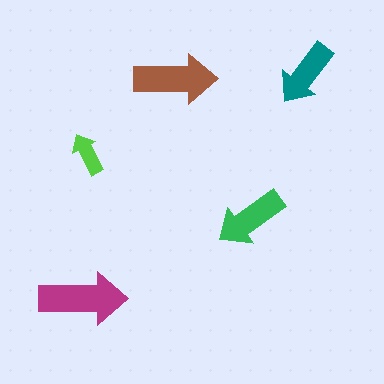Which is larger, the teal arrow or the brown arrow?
The brown one.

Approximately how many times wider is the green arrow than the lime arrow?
About 1.5 times wider.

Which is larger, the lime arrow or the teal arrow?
The teal one.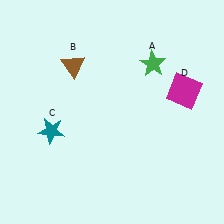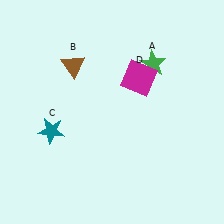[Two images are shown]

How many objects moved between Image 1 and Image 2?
1 object moved between the two images.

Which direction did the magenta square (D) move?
The magenta square (D) moved left.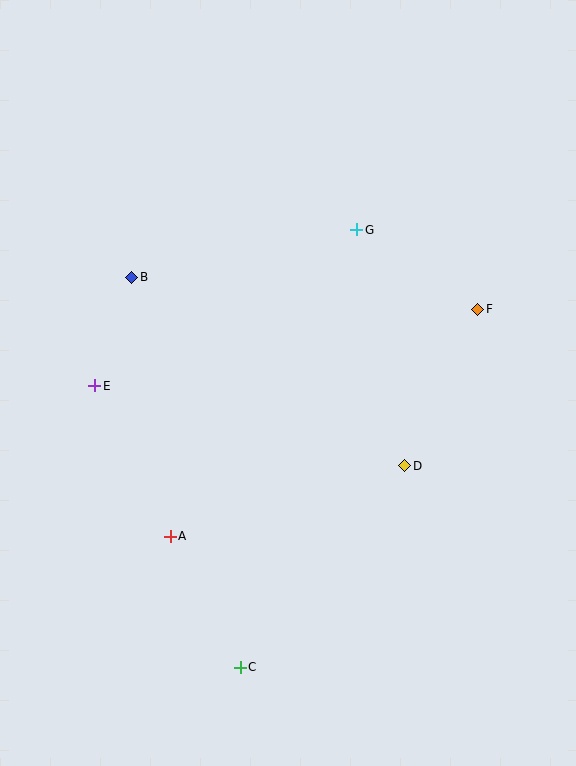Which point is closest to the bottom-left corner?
Point C is closest to the bottom-left corner.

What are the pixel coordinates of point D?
Point D is at (405, 466).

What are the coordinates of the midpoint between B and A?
The midpoint between B and A is at (151, 407).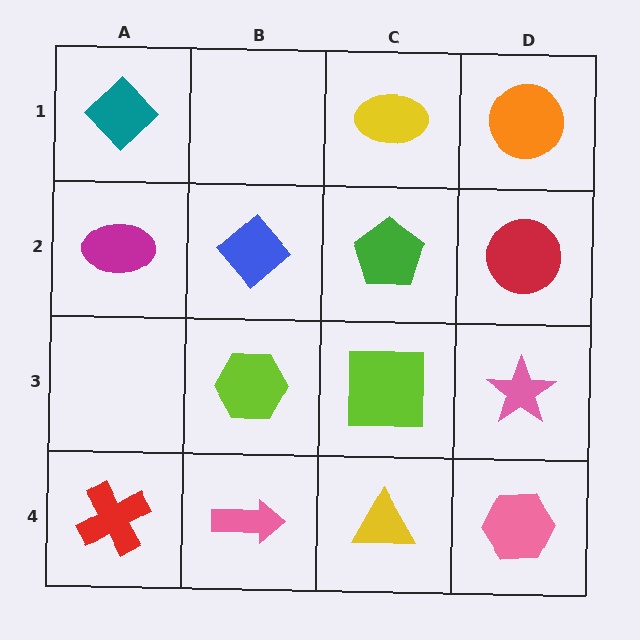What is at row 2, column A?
A magenta ellipse.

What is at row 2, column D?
A red circle.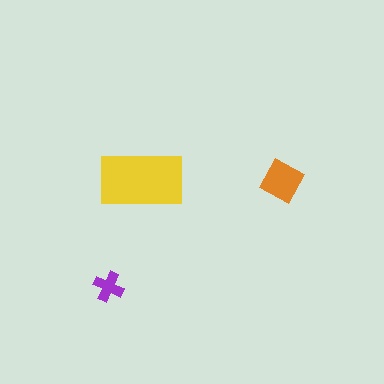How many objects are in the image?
There are 3 objects in the image.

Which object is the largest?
The yellow rectangle.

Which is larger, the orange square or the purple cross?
The orange square.